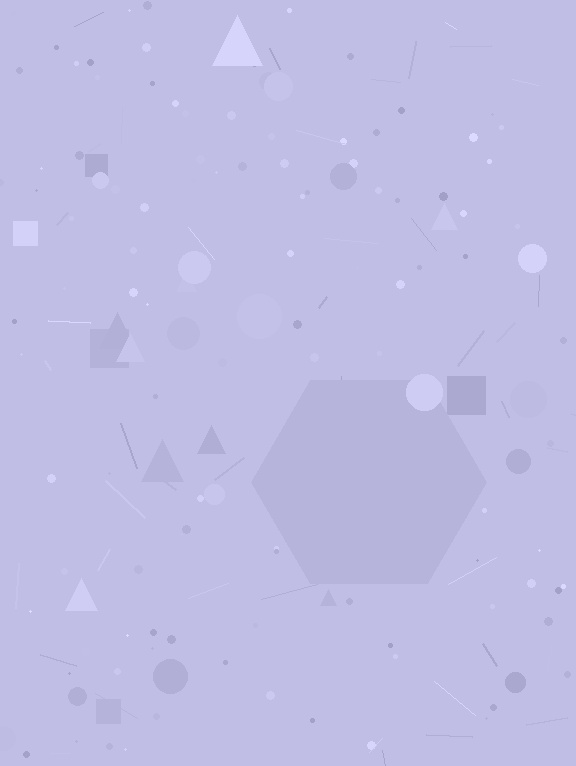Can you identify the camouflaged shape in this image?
The camouflaged shape is a hexagon.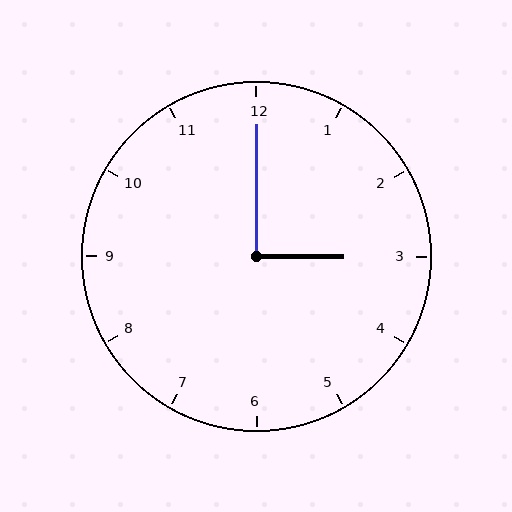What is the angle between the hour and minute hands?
Approximately 90 degrees.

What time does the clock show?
3:00.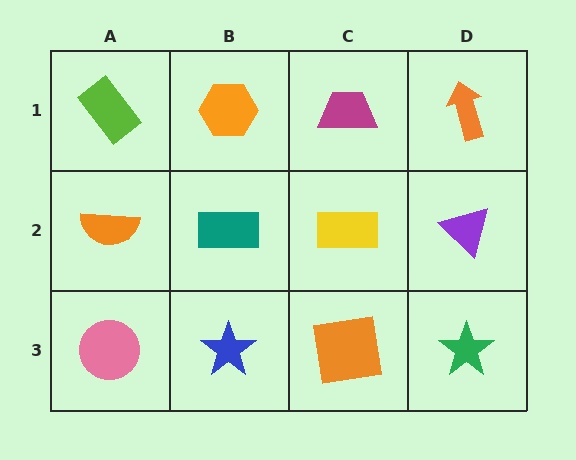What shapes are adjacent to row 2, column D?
An orange arrow (row 1, column D), a green star (row 3, column D), a yellow rectangle (row 2, column C).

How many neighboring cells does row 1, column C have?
3.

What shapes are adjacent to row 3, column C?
A yellow rectangle (row 2, column C), a blue star (row 3, column B), a green star (row 3, column D).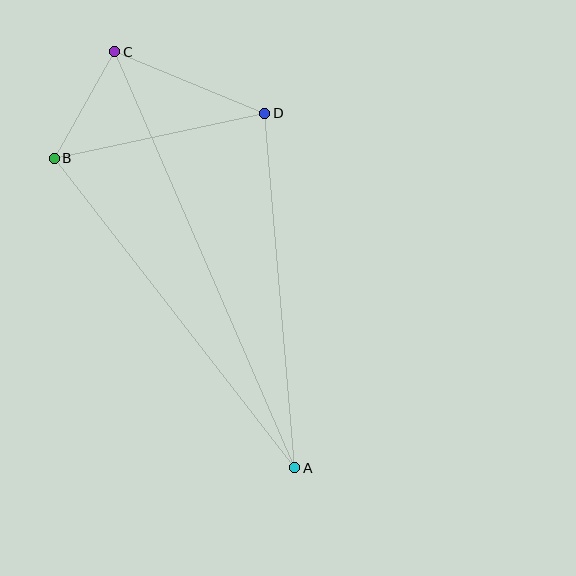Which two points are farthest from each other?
Points A and C are farthest from each other.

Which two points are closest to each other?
Points B and C are closest to each other.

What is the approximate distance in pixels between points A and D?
The distance between A and D is approximately 356 pixels.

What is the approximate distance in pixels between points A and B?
The distance between A and B is approximately 392 pixels.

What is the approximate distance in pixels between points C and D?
The distance between C and D is approximately 162 pixels.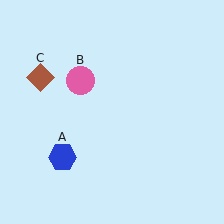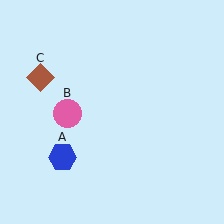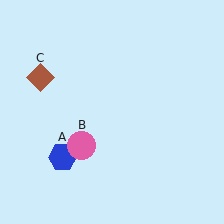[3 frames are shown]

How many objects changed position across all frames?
1 object changed position: pink circle (object B).